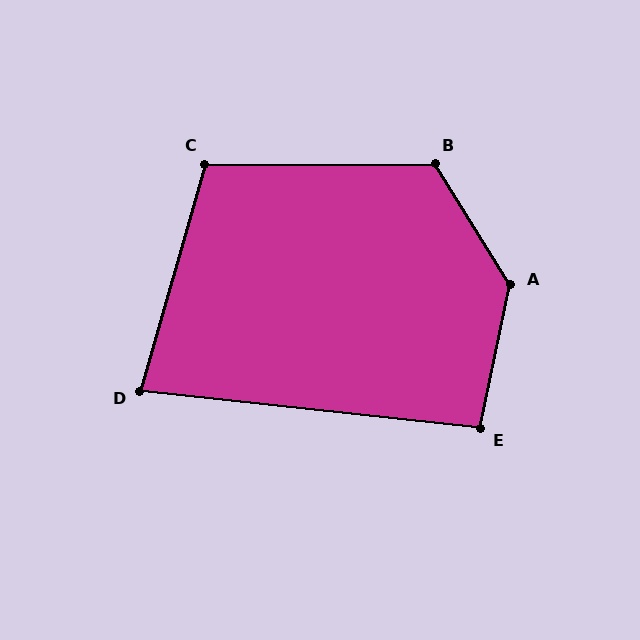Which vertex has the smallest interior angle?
D, at approximately 80 degrees.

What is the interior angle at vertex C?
Approximately 106 degrees (obtuse).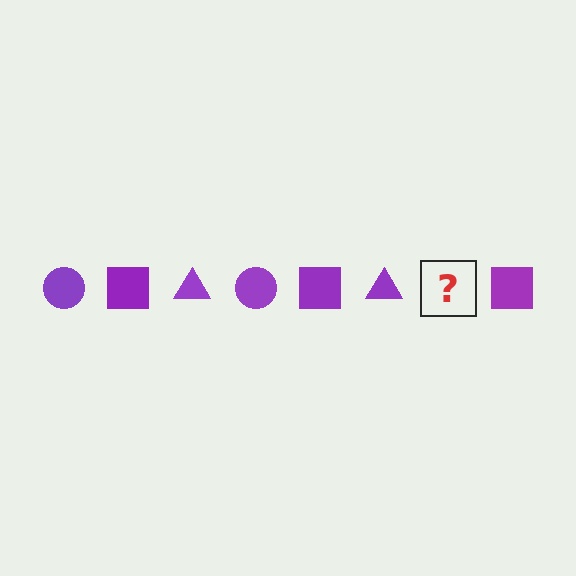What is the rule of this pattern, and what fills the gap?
The rule is that the pattern cycles through circle, square, triangle shapes in purple. The gap should be filled with a purple circle.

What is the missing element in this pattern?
The missing element is a purple circle.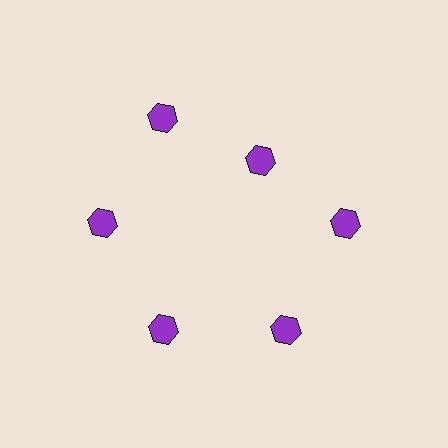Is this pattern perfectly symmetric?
No. The 6 purple hexagons are arranged in a ring, but one element near the 1 o'clock position is pulled inward toward the center, breaking the 6-fold rotational symmetry.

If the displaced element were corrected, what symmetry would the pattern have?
It would have 6-fold rotational symmetry — the pattern would map onto itself every 60 degrees.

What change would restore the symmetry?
The symmetry would be restored by moving it outward, back onto the ring so that all 6 hexagons sit at equal angles and equal distance from the center.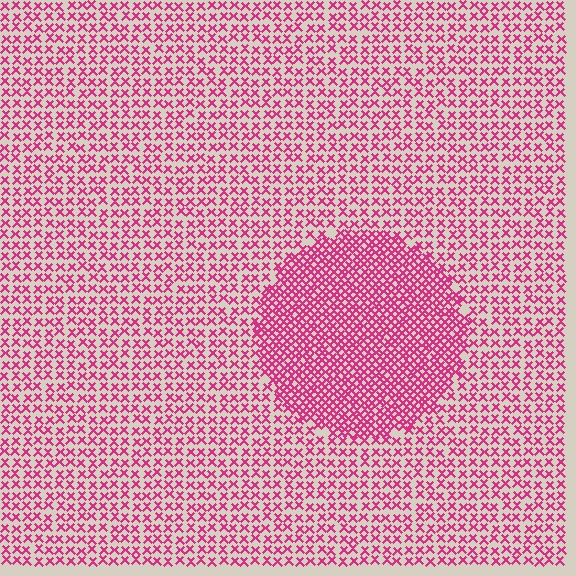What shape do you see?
I see a circle.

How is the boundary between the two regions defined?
The boundary is defined by a change in element density (approximately 2.0x ratio). All elements are the same color, size, and shape.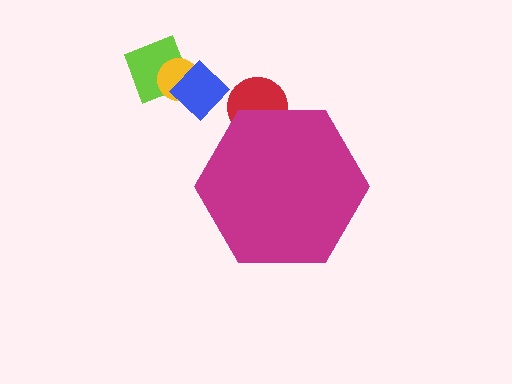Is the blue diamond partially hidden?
No, the blue diamond is fully visible.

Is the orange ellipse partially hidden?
Yes, the orange ellipse is partially hidden behind the magenta hexagon.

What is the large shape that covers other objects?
A magenta hexagon.